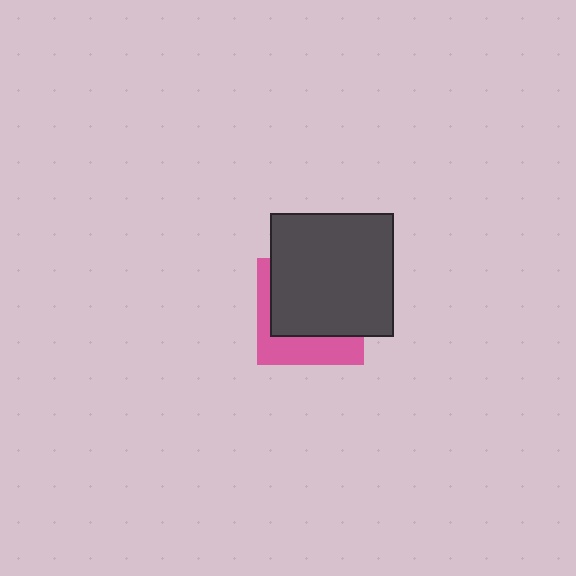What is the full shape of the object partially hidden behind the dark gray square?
The partially hidden object is a pink square.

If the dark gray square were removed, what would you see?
You would see the complete pink square.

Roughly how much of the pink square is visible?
A small part of it is visible (roughly 34%).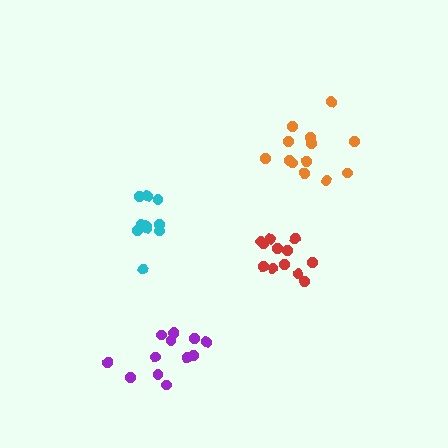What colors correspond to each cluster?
The clusters are colored: red, purple, orange, cyan.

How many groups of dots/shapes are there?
There are 4 groups.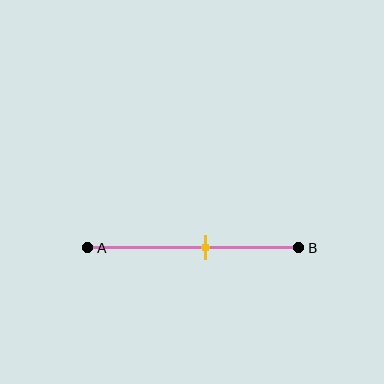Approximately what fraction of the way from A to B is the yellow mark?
The yellow mark is approximately 55% of the way from A to B.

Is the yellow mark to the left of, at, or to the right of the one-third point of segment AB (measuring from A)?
The yellow mark is to the right of the one-third point of segment AB.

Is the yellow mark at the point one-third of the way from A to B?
No, the mark is at about 55% from A, not at the 33% one-third point.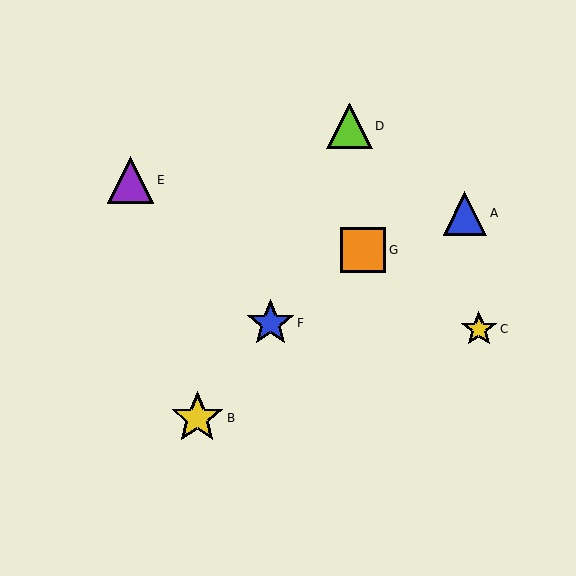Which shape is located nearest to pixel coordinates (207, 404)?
The yellow star (labeled B) at (197, 418) is nearest to that location.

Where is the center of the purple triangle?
The center of the purple triangle is at (131, 180).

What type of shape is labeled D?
Shape D is a lime triangle.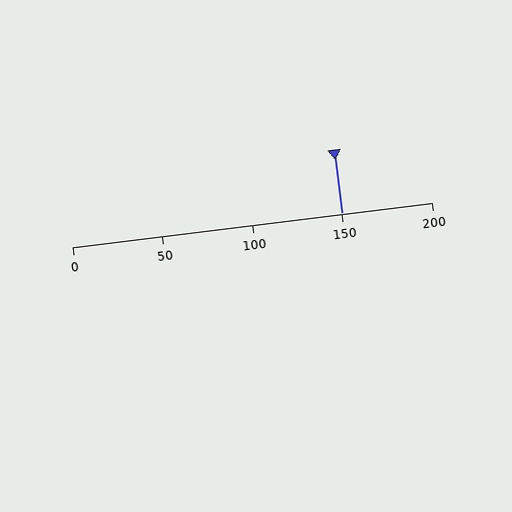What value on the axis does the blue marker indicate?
The marker indicates approximately 150.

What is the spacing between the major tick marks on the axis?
The major ticks are spaced 50 apart.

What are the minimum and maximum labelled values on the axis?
The axis runs from 0 to 200.